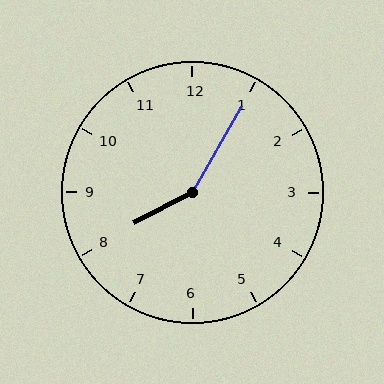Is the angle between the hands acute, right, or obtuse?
It is obtuse.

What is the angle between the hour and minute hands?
Approximately 148 degrees.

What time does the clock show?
8:05.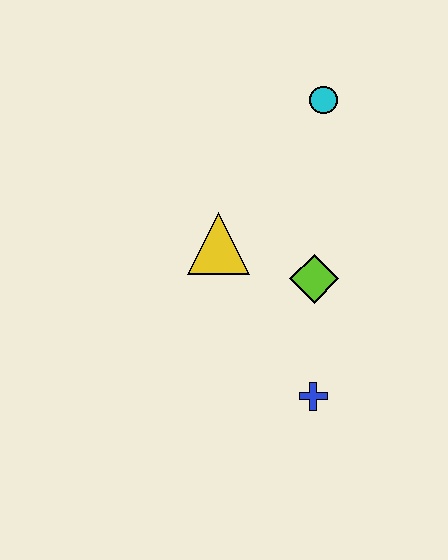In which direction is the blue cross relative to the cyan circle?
The blue cross is below the cyan circle.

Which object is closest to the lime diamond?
The yellow triangle is closest to the lime diamond.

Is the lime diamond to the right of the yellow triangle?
Yes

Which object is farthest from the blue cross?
The cyan circle is farthest from the blue cross.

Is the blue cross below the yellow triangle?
Yes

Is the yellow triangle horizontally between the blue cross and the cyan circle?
No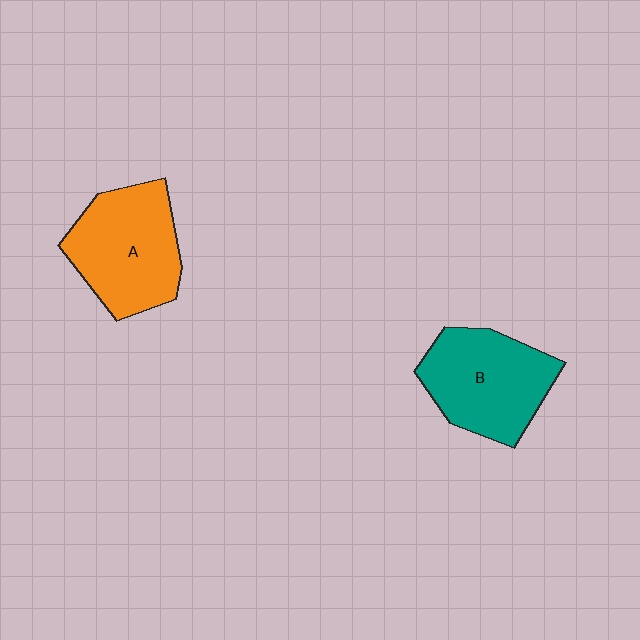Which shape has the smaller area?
Shape B (teal).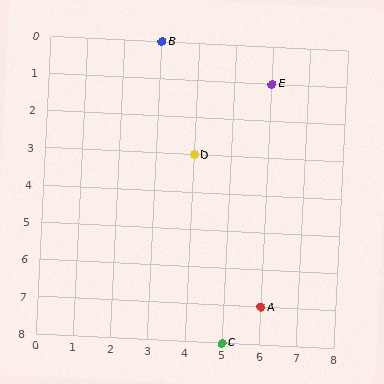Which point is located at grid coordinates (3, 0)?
Point B is at (3, 0).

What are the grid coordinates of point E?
Point E is at grid coordinates (6, 1).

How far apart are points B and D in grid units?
Points B and D are 1 column and 3 rows apart (about 3.2 grid units diagonally).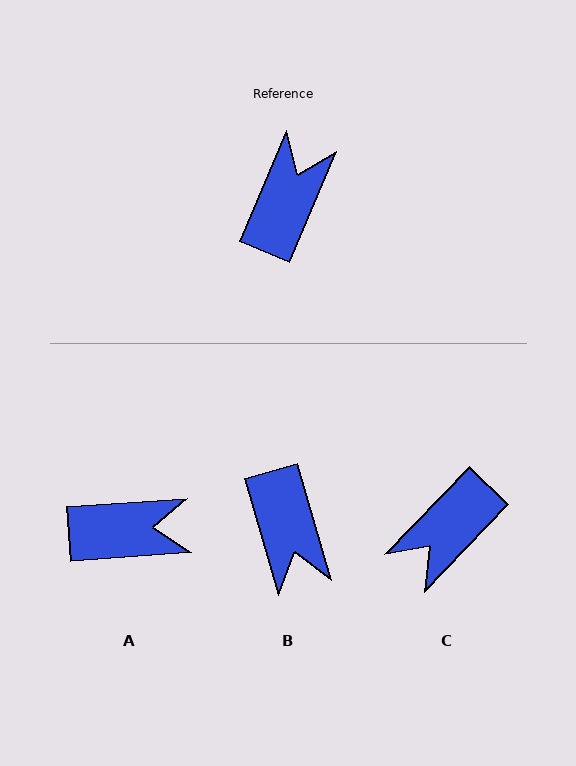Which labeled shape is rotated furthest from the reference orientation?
C, about 159 degrees away.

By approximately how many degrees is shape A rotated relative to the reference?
Approximately 63 degrees clockwise.